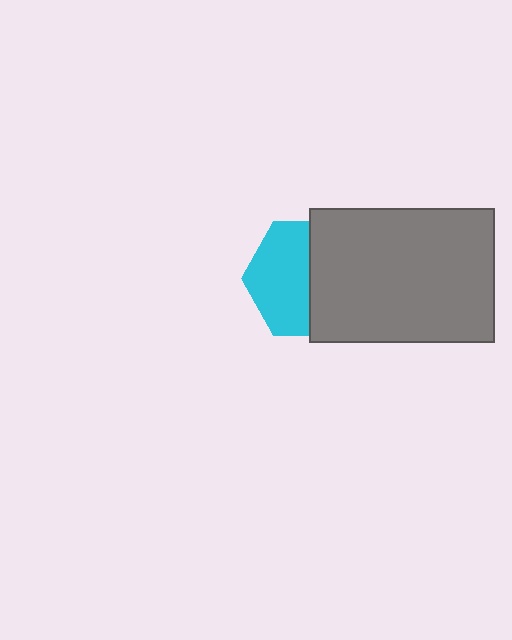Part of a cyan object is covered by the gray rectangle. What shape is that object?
It is a hexagon.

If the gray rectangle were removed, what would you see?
You would see the complete cyan hexagon.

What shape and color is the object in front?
The object in front is a gray rectangle.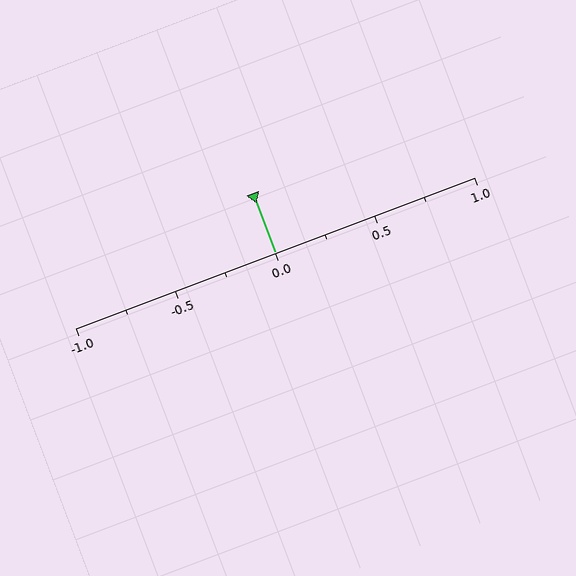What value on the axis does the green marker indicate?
The marker indicates approximately 0.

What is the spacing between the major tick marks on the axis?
The major ticks are spaced 0.5 apart.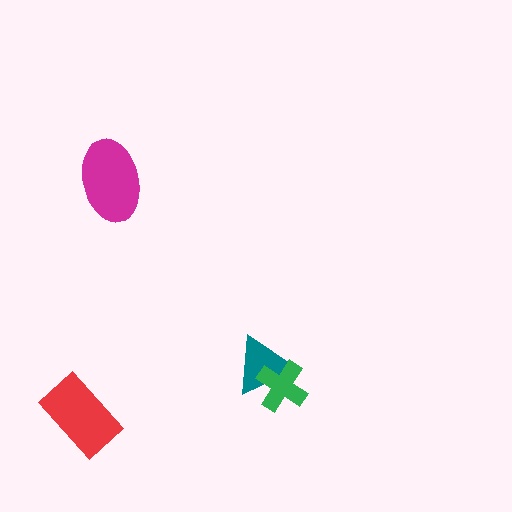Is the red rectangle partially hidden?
No, no other shape covers it.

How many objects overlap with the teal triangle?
1 object overlaps with the teal triangle.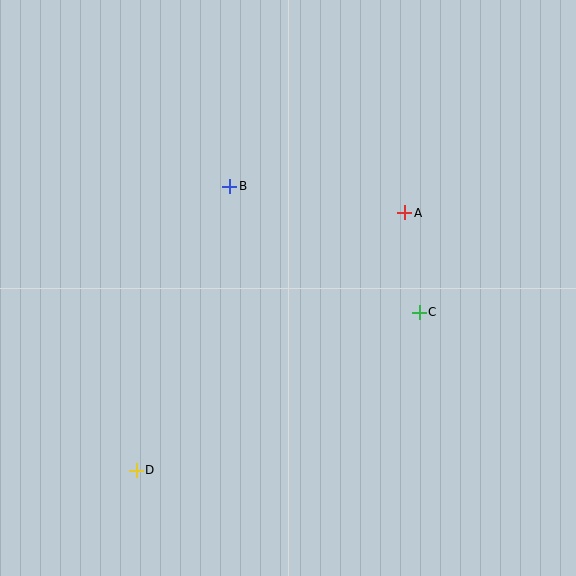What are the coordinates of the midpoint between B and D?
The midpoint between B and D is at (183, 328).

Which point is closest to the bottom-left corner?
Point D is closest to the bottom-left corner.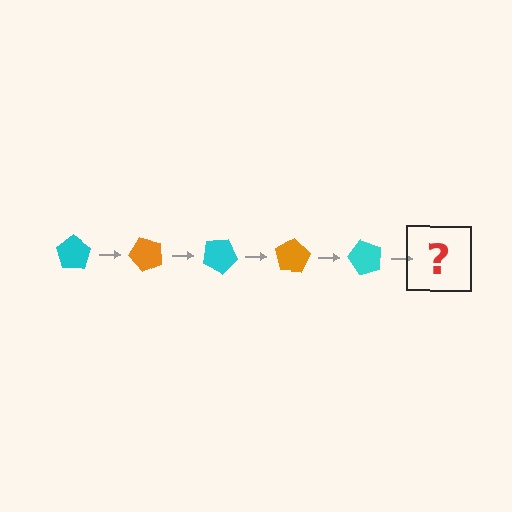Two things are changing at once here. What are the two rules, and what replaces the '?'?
The two rules are that it rotates 50 degrees each step and the color cycles through cyan and orange. The '?' should be an orange pentagon, rotated 250 degrees from the start.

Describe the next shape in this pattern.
It should be an orange pentagon, rotated 250 degrees from the start.